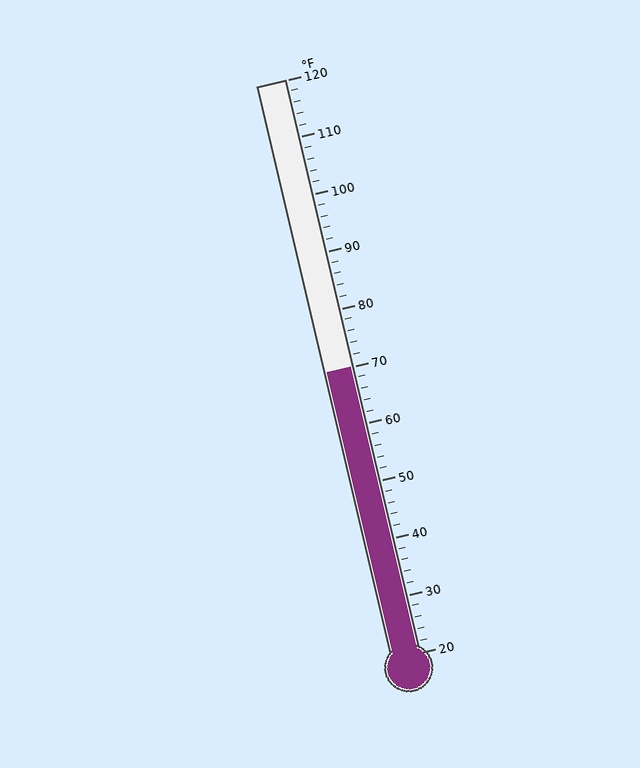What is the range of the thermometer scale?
The thermometer scale ranges from 20°F to 120°F.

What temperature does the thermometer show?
The thermometer shows approximately 70°F.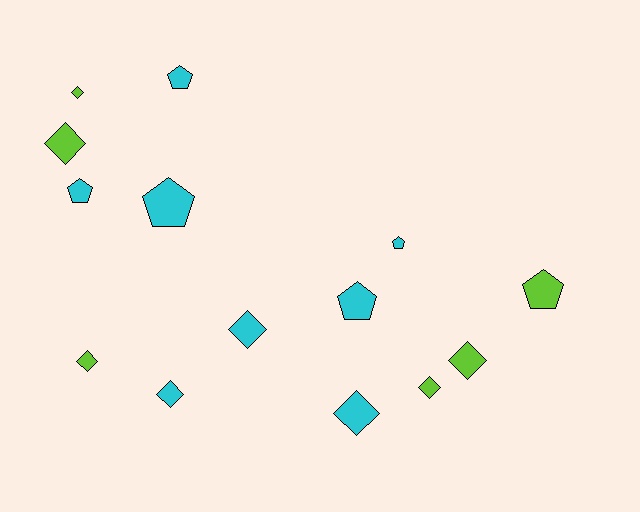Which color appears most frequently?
Cyan, with 8 objects.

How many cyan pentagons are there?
There are 5 cyan pentagons.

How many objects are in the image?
There are 14 objects.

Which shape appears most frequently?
Diamond, with 8 objects.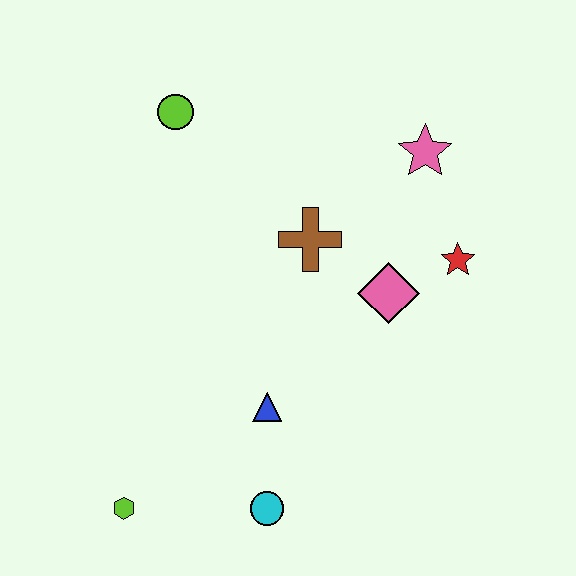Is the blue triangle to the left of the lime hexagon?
No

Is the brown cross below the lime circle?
Yes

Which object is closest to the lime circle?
The brown cross is closest to the lime circle.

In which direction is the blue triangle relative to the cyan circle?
The blue triangle is above the cyan circle.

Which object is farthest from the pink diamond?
The lime hexagon is farthest from the pink diamond.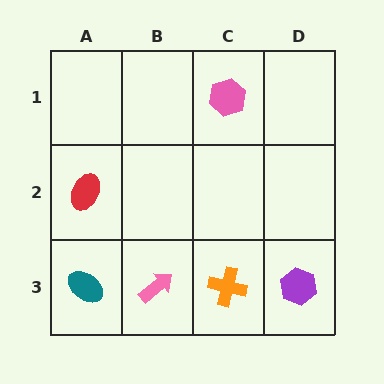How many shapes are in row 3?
4 shapes.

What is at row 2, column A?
A red ellipse.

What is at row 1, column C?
A pink hexagon.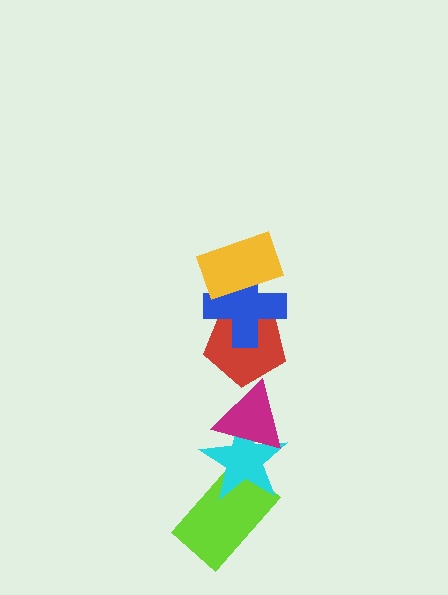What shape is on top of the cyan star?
The magenta triangle is on top of the cyan star.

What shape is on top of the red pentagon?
The blue cross is on top of the red pentagon.